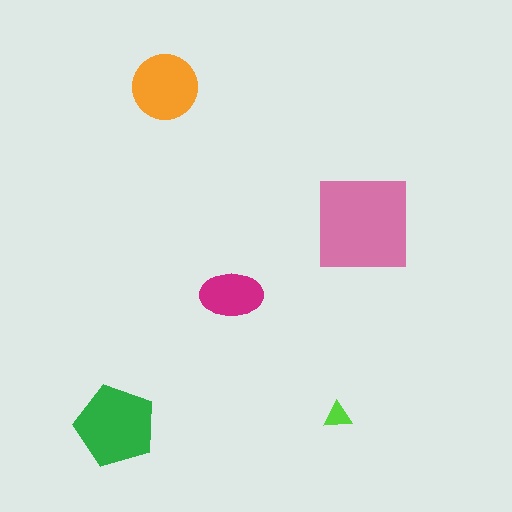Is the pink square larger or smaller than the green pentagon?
Larger.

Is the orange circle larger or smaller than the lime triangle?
Larger.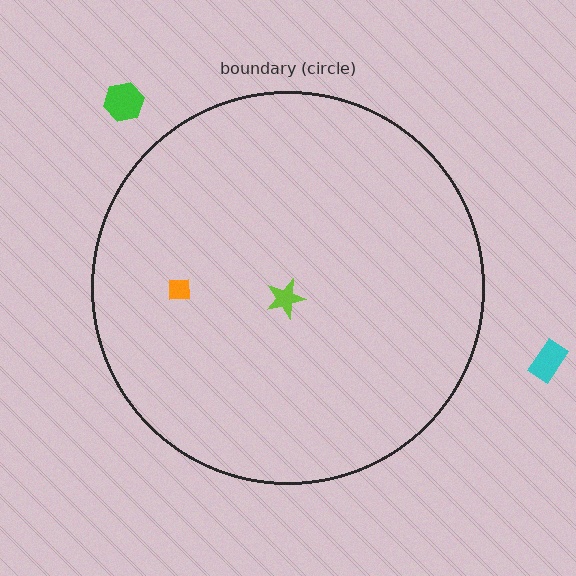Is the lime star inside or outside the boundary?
Inside.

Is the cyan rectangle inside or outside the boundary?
Outside.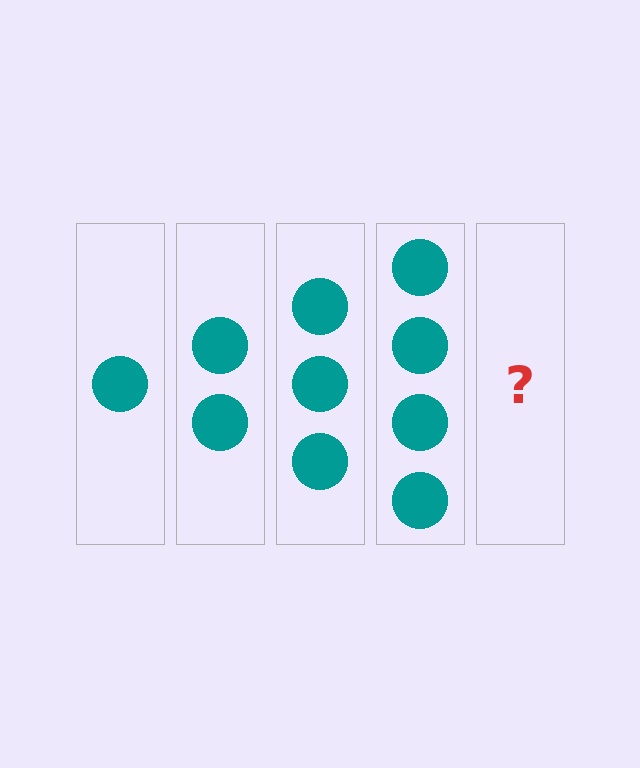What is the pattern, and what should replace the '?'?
The pattern is that each step adds one more circle. The '?' should be 5 circles.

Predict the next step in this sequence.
The next step is 5 circles.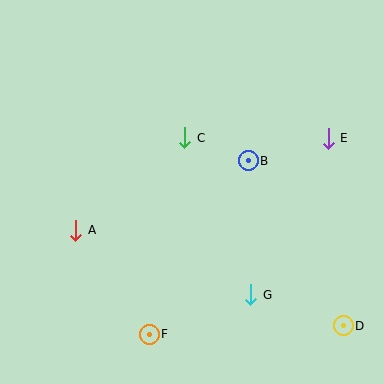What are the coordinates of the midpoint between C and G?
The midpoint between C and G is at (218, 216).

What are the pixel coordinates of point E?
Point E is at (328, 138).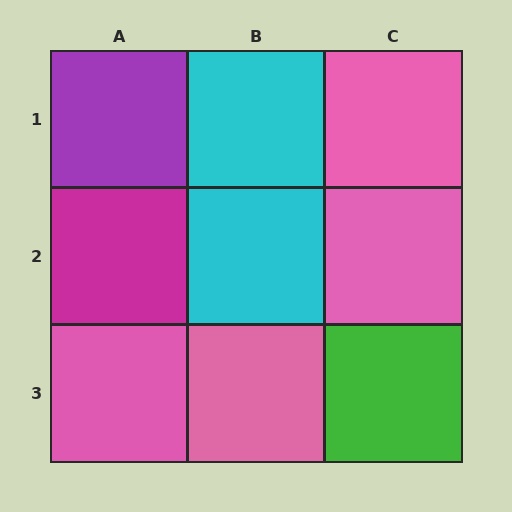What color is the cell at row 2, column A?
Magenta.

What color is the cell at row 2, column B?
Cyan.